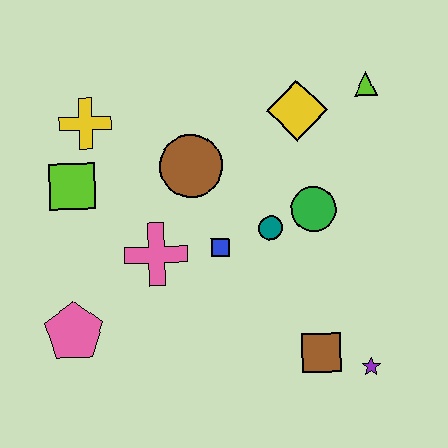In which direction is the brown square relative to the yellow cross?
The brown square is below the yellow cross.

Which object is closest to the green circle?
The teal circle is closest to the green circle.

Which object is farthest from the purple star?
The yellow cross is farthest from the purple star.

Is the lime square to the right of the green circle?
No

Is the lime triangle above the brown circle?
Yes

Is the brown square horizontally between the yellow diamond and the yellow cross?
No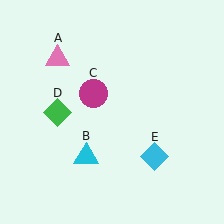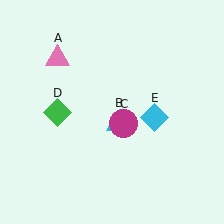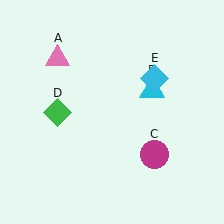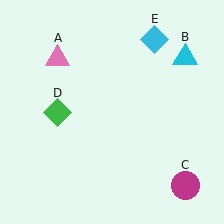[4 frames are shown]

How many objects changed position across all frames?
3 objects changed position: cyan triangle (object B), magenta circle (object C), cyan diamond (object E).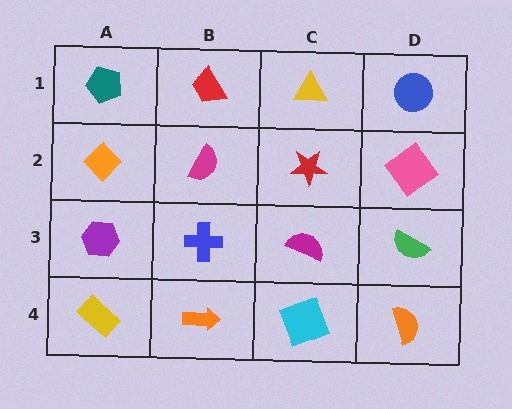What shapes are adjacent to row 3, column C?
A red star (row 2, column C), a cyan square (row 4, column C), a blue cross (row 3, column B), a green semicircle (row 3, column D).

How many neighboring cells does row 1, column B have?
3.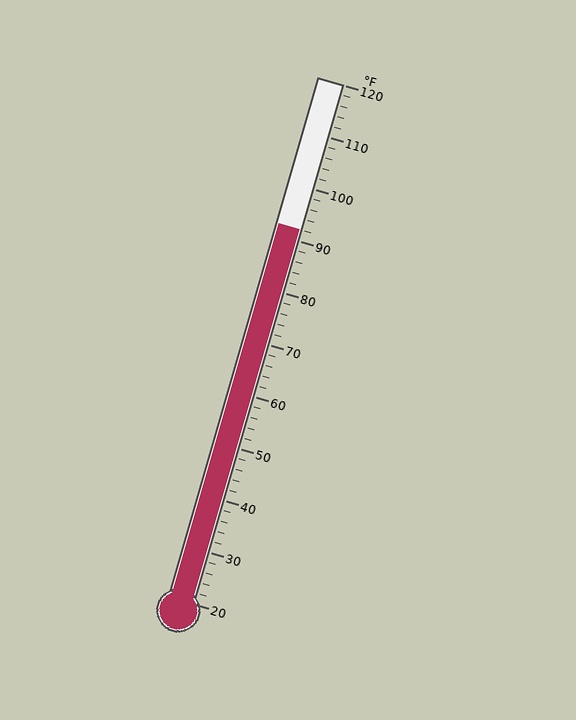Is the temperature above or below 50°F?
The temperature is above 50°F.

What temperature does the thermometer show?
The thermometer shows approximately 92°F.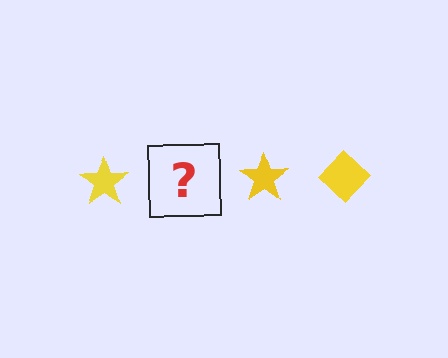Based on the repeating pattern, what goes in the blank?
The blank should be a yellow diamond.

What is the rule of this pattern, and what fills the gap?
The rule is that the pattern cycles through star, diamond shapes in yellow. The gap should be filled with a yellow diamond.